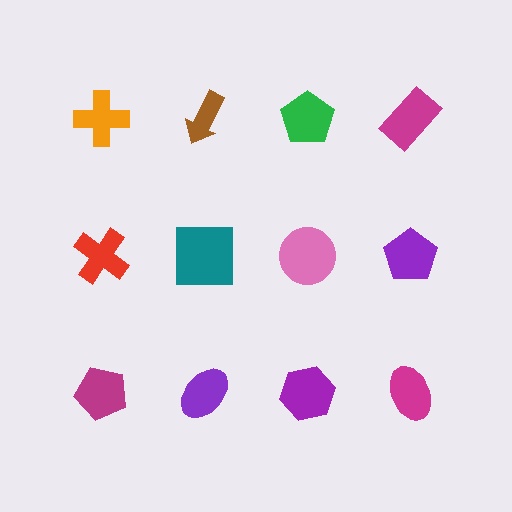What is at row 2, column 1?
A red cross.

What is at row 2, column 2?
A teal square.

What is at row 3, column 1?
A magenta pentagon.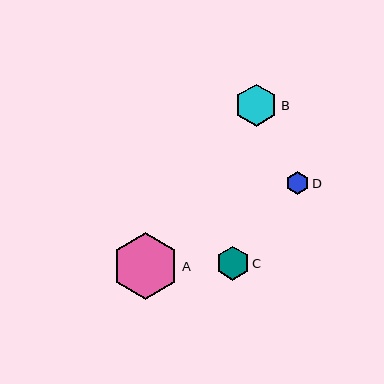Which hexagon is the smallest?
Hexagon D is the smallest with a size of approximately 23 pixels.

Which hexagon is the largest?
Hexagon A is the largest with a size of approximately 67 pixels.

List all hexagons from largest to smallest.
From largest to smallest: A, B, C, D.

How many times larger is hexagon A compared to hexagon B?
Hexagon A is approximately 1.6 times the size of hexagon B.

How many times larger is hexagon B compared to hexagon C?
Hexagon B is approximately 1.3 times the size of hexagon C.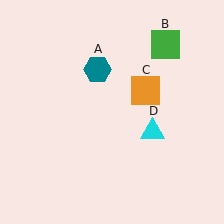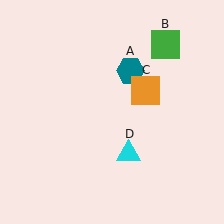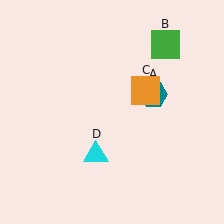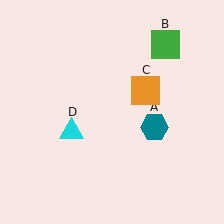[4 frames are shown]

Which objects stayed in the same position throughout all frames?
Green square (object B) and orange square (object C) remained stationary.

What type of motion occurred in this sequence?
The teal hexagon (object A), cyan triangle (object D) rotated clockwise around the center of the scene.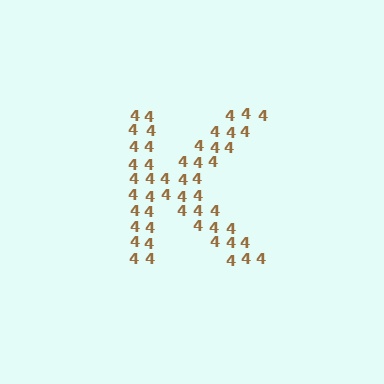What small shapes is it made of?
It is made of small digit 4's.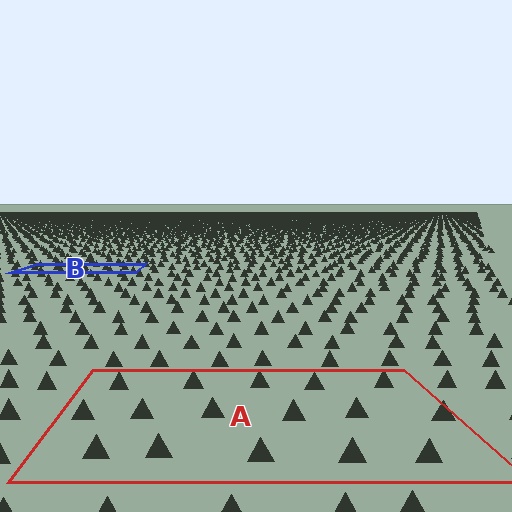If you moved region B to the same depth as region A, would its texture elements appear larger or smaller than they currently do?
They would appear larger. At a closer depth, the same texture elements are projected at a bigger on-screen size.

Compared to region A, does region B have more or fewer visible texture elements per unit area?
Region B has more texture elements per unit area — they are packed more densely because it is farther away.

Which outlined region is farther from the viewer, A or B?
Region B is farther from the viewer — the texture elements inside it appear smaller and more densely packed.